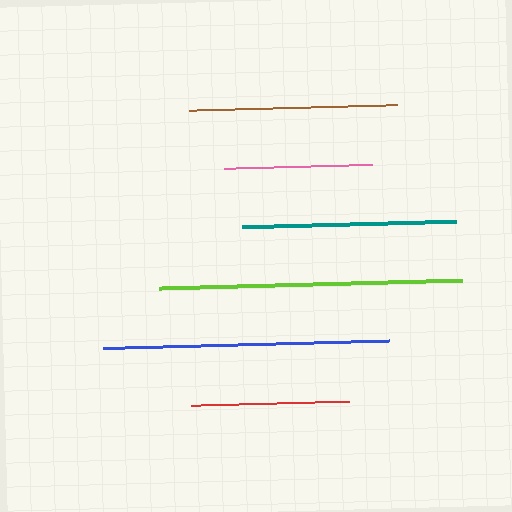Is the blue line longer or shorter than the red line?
The blue line is longer than the red line.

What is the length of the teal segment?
The teal segment is approximately 214 pixels long.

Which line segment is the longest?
The lime line is the longest at approximately 303 pixels.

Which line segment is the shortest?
The pink line is the shortest at approximately 148 pixels.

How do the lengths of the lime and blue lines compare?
The lime and blue lines are approximately the same length.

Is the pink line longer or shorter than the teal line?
The teal line is longer than the pink line.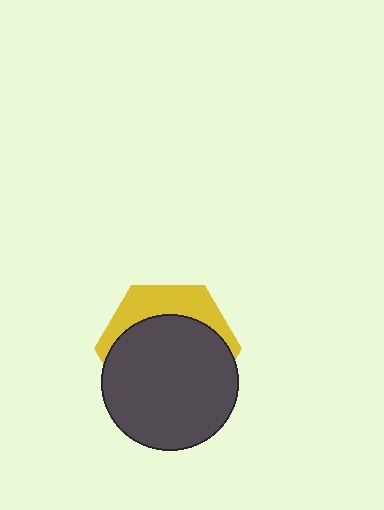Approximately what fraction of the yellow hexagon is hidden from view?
Roughly 70% of the yellow hexagon is hidden behind the dark gray circle.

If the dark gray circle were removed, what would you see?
You would see the complete yellow hexagon.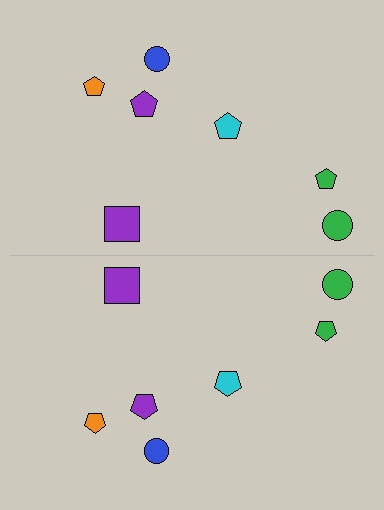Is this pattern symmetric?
Yes, this pattern has bilateral (reflection) symmetry.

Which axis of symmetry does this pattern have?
The pattern has a horizontal axis of symmetry running through the center of the image.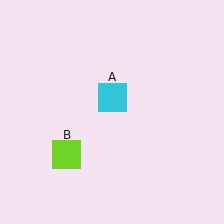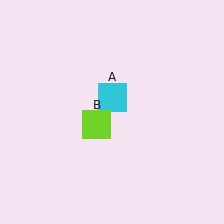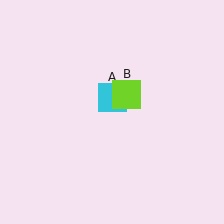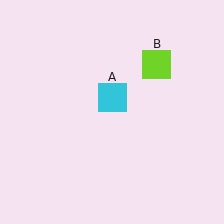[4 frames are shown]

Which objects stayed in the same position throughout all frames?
Cyan square (object A) remained stationary.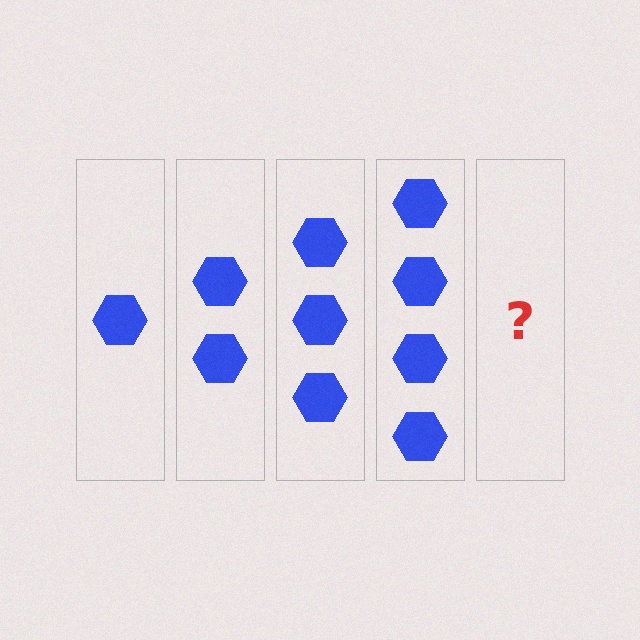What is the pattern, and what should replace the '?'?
The pattern is that each step adds one more hexagon. The '?' should be 5 hexagons.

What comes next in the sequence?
The next element should be 5 hexagons.